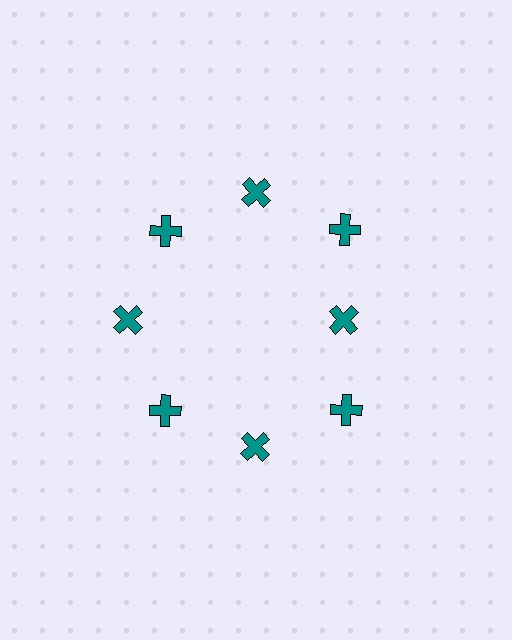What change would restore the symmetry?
The symmetry would be restored by moving it outward, back onto the ring so that all 8 crosses sit at equal angles and equal distance from the center.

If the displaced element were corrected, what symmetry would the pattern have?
It would have 8-fold rotational symmetry — the pattern would map onto itself every 45 degrees.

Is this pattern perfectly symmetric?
No. The 8 teal crosses are arranged in a ring, but one element near the 3 o'clock position is pulled inward toward the center, breaking the 8-fold rotational symmetry.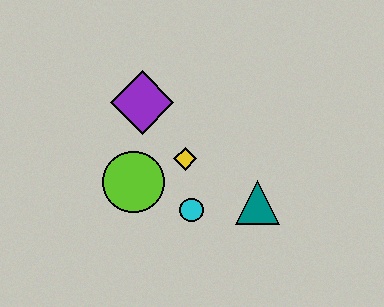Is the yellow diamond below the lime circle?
No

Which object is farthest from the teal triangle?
The purple diamond is farthest from the teal triangle.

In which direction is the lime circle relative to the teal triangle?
The lime circle is to the left of the teal triangle.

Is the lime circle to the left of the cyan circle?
Yes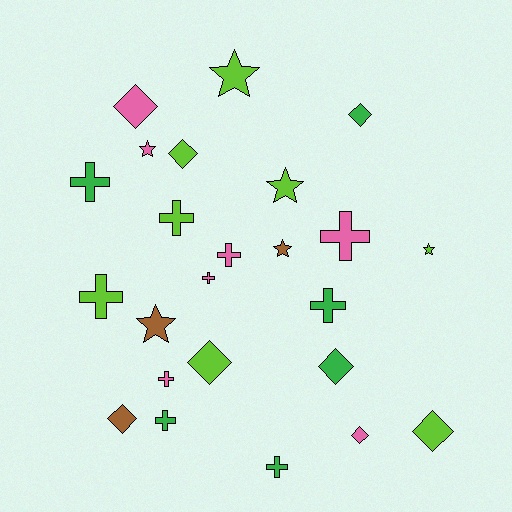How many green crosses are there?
There are 4 green crosses.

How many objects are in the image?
There are 24 objects.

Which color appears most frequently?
Lime, with 8 objects.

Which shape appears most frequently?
Cross, with 10 objects.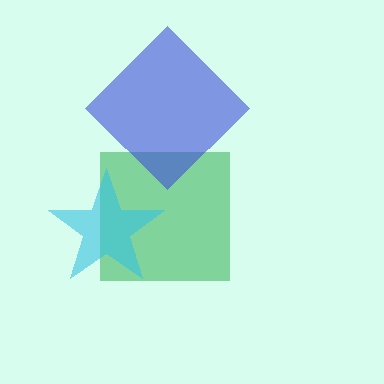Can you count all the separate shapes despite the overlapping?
Yes, there are 3 separate shapes.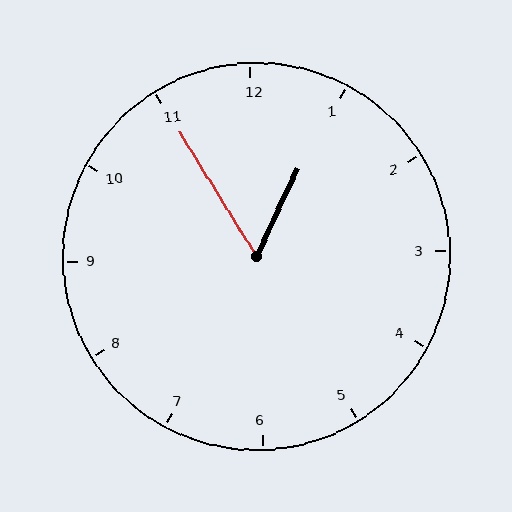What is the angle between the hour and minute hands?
Approximately 58 degrees.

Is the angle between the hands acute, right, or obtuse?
It is acute.